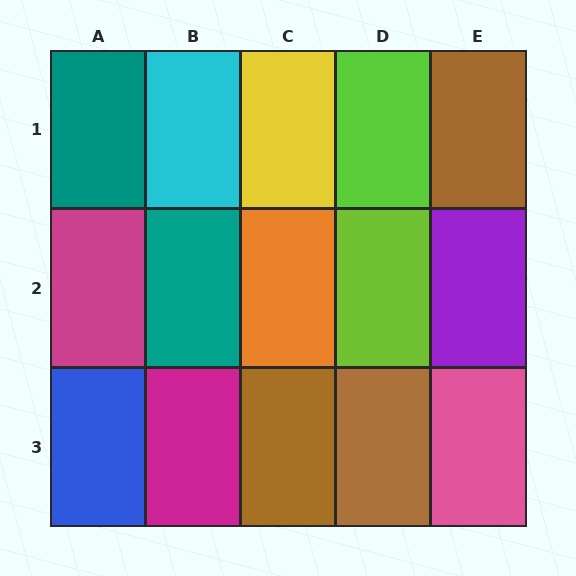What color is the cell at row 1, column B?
Cyan.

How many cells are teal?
2 cells are teal.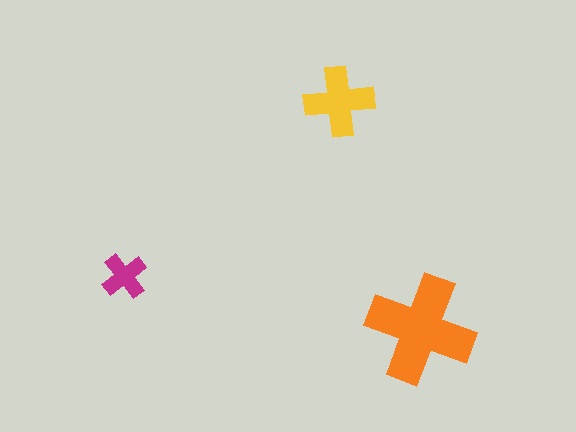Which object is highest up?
The yellow cross is topmost.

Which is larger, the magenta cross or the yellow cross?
The yellow one.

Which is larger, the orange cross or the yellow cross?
The orange one.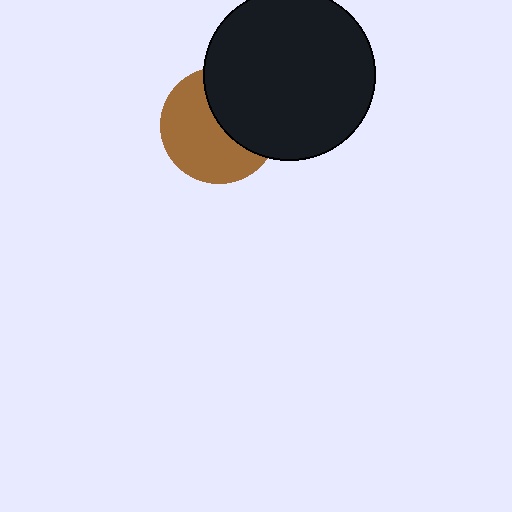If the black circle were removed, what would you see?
You would see the complete brown circle.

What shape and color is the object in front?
The object in front is a black circle.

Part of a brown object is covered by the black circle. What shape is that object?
It is a circle.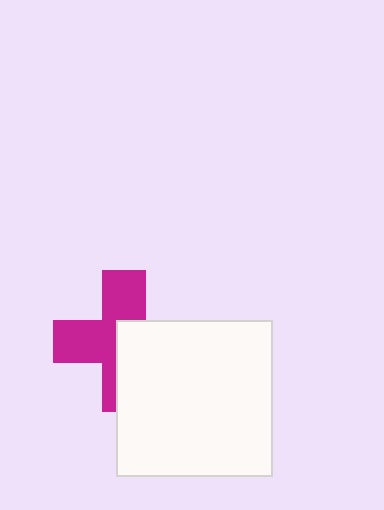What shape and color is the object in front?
The object in front is a white square.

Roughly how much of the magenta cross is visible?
About half of it is visible (roughly 53%).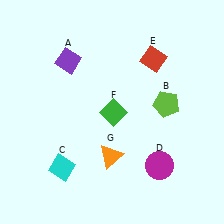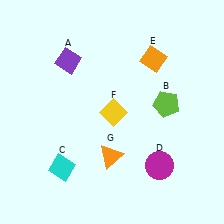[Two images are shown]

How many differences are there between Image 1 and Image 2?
There are 2 differences between the two images.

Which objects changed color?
E changed from red to orange. F changed from green to yellow.